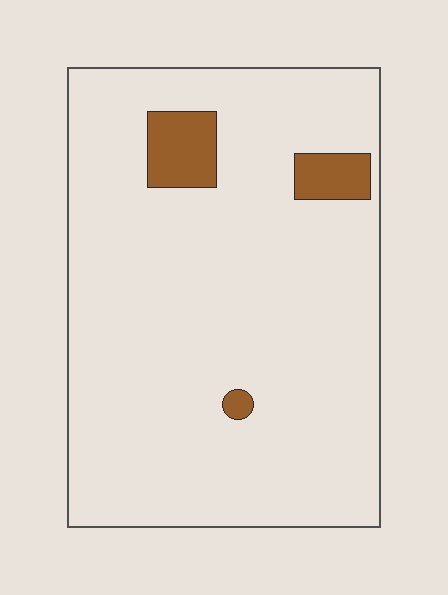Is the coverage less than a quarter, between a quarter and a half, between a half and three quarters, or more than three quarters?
Less than a quarter.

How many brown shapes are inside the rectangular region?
3.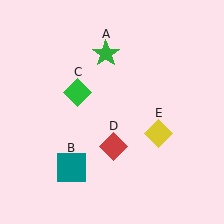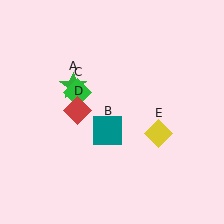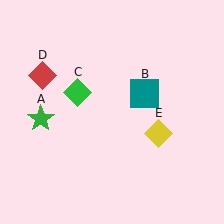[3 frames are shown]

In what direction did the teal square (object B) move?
The teal square (object B) moved up and to the right.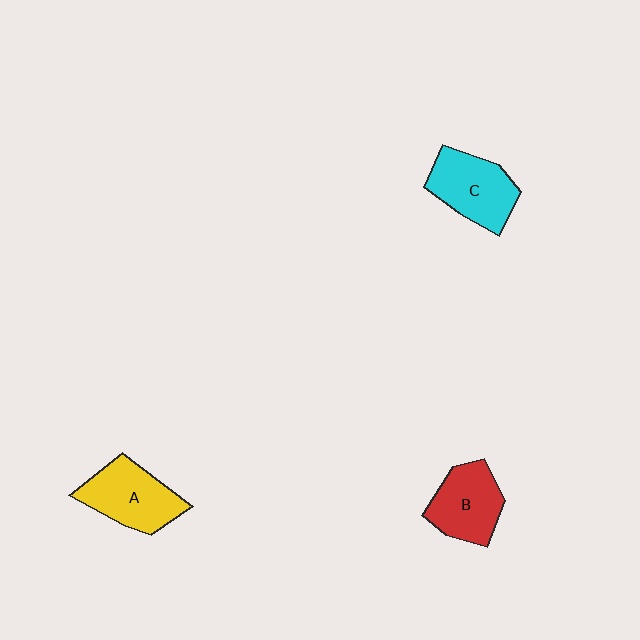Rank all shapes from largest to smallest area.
From largest to smallest: A (yellow), C (cyan), B (red).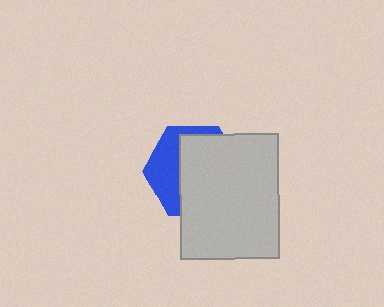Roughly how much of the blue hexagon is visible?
A small part of it is visible (roughly 37%).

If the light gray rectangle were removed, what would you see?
You would see the complete blue hexagon.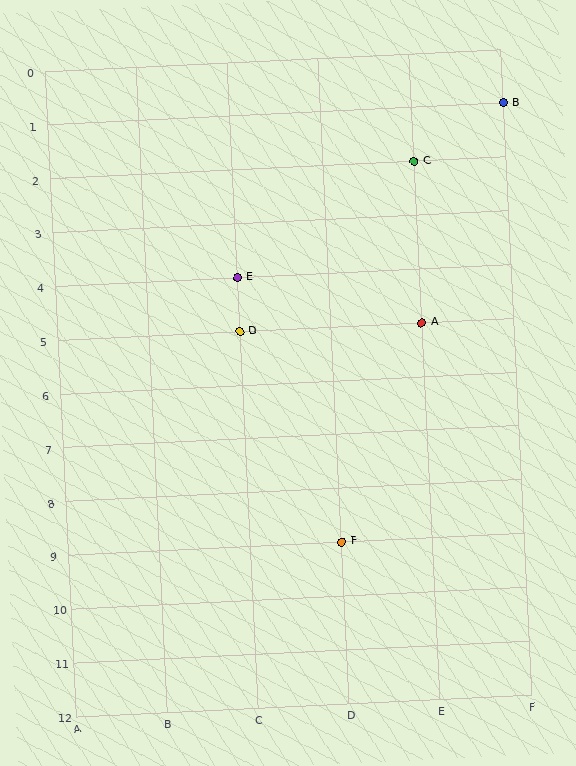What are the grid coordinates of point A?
Point A is at grid coordinates (E, 5).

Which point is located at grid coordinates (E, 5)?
Point A is at (E, 5).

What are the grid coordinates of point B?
Point B is at grid coordinates (F, 1).